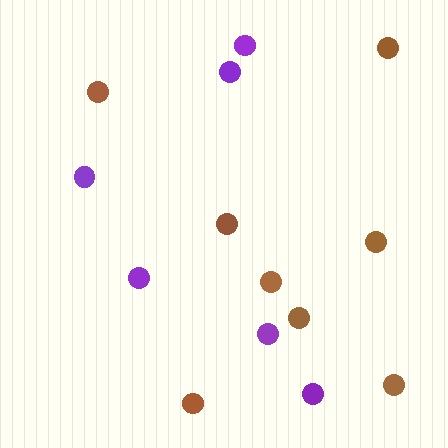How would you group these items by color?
There are 2 groups: one group of brown circles (8) and one group of purple circles (6).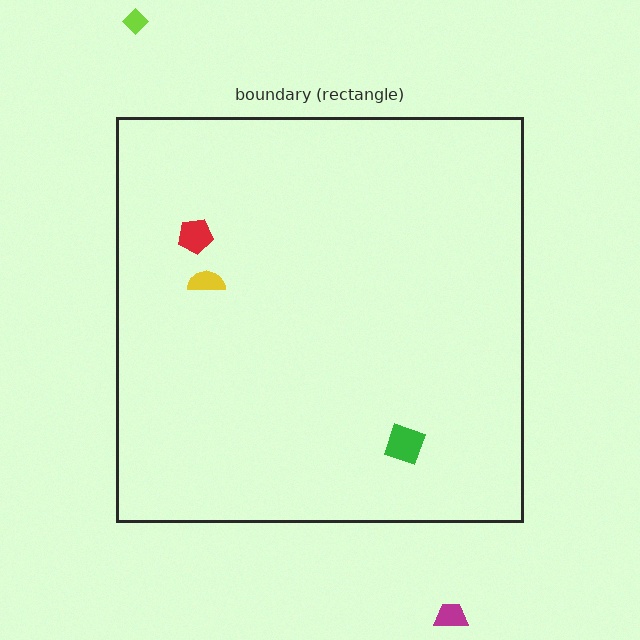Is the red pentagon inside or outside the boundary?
Inside.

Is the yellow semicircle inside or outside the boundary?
Inside.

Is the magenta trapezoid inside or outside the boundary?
Outside.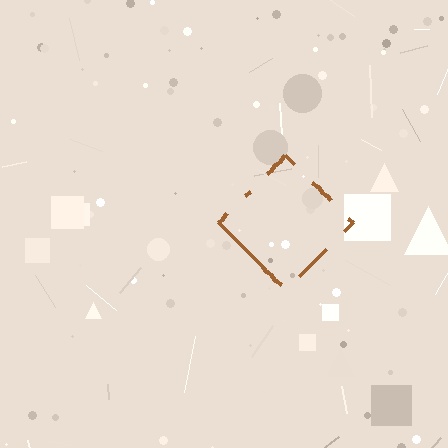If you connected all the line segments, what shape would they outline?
They would outline a diamond.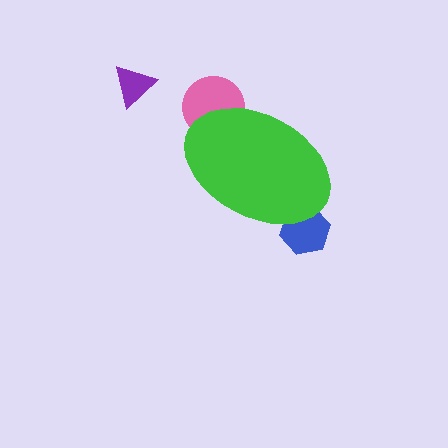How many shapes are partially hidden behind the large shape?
2 shapes are partially hidden.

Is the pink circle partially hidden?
Yes, the pink circle is partially hidden behind the green ellipse.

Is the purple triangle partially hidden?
No, the purple triangle is fully visible.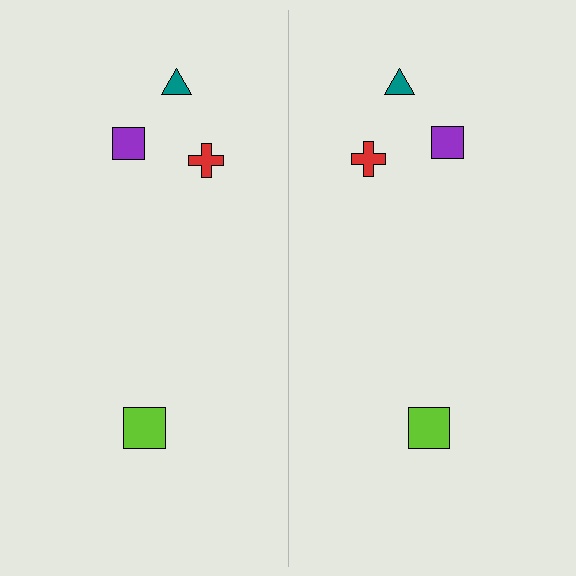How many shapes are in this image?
There are 8 shapes in this image.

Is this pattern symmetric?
Yes, this pattern has bilateral (reflection) symmetry.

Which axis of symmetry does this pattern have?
The pattern has a vertical axis of symmetry running through the center of the image.